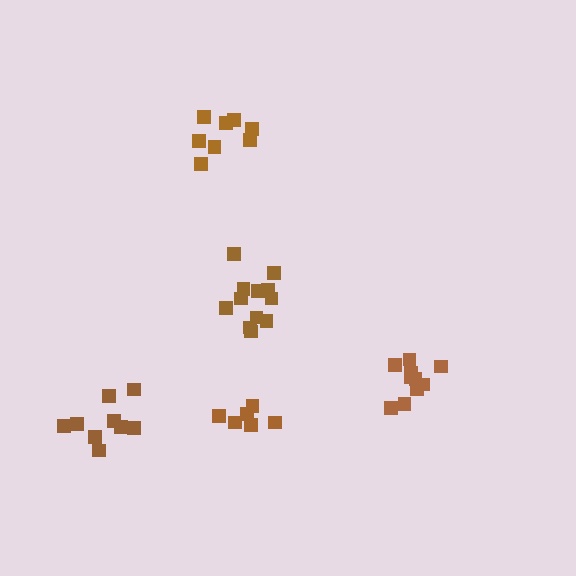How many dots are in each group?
Group 1: 10 dots, Group 2: 12 dots, Group 3: 6 dots, Group 4: 9 dots, Group 5: 9 dots (46 total).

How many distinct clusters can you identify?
There are 5 distinct clusters.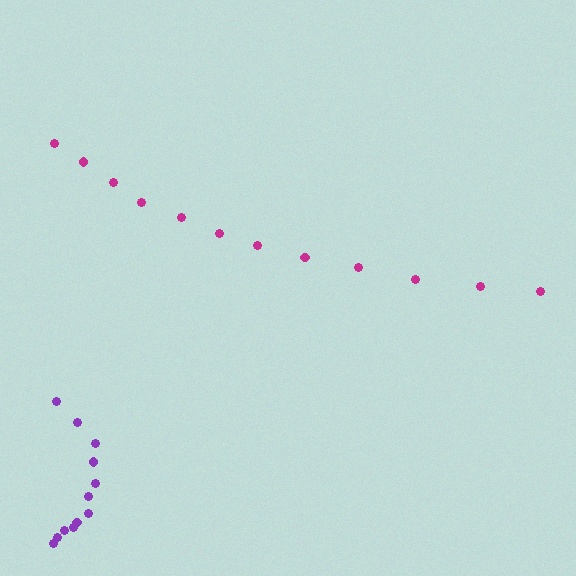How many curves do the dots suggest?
There are 2 distinct paths.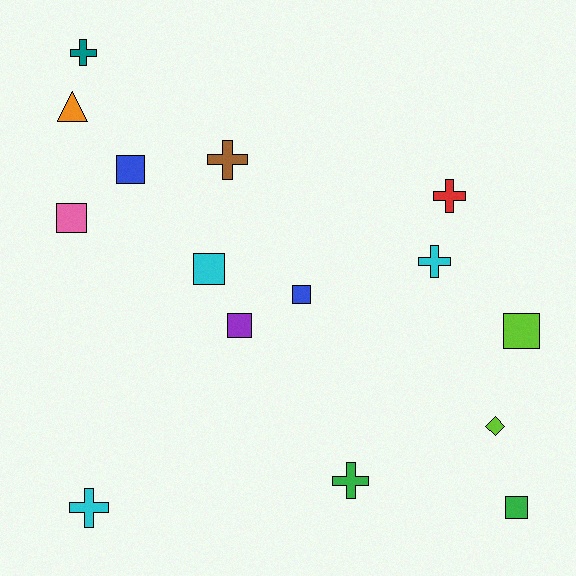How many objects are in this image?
There are 15 objects.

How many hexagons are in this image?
There are no hexagons.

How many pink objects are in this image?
There is 1 pink object.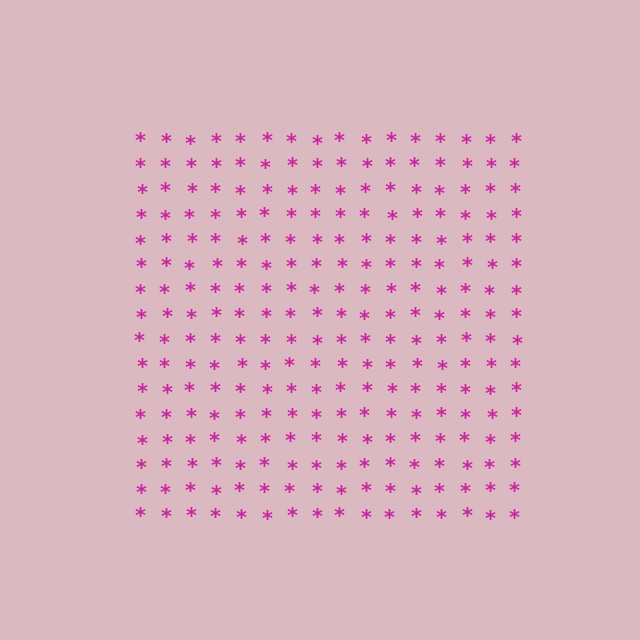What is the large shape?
The large shape is a square.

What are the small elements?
The small elements are asterisks.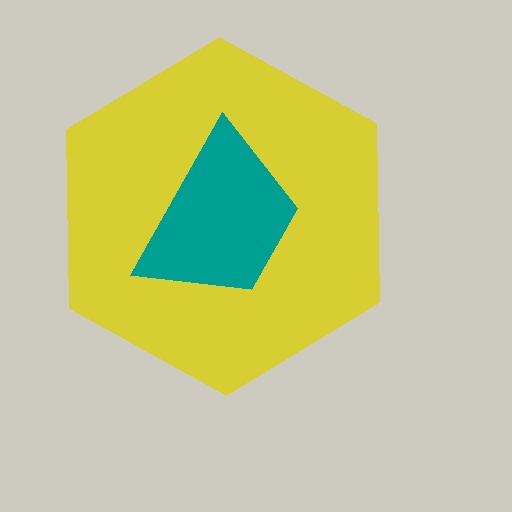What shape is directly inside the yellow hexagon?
The teal trapezoid.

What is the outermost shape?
The yellow hexagon.